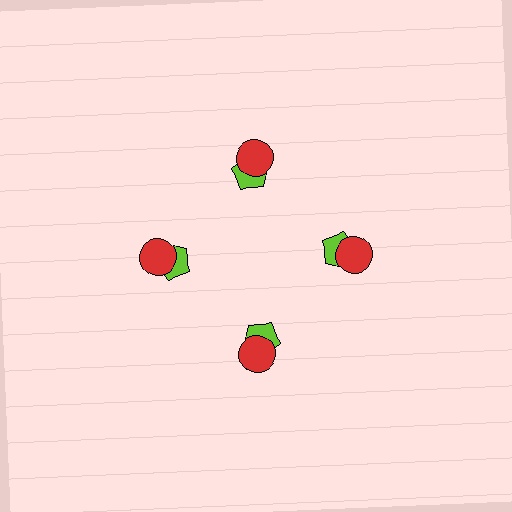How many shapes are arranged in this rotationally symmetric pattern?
There are 8 shapes, arranged in 4 groups of 2.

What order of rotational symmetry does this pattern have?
This pattern has 4-fold rotational symmetry.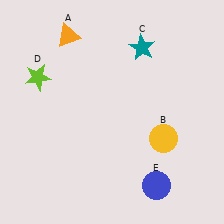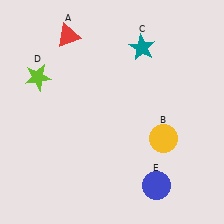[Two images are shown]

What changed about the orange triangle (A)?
In Image 1, A is orange. In Image 2, it changed to red.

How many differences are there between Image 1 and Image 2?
There is 1 difference between the two images.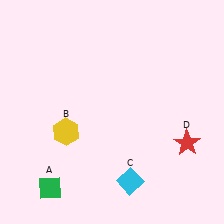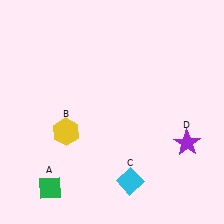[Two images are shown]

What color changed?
The star (D) changed from red in Image 1 to purple in Image 2.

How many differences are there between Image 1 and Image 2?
There is 1 difference between the two images.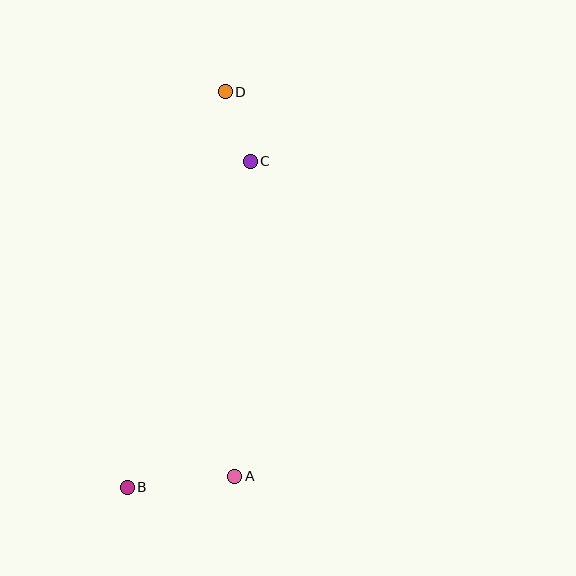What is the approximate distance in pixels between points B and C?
The distance between B and C is approximately 349 pixels.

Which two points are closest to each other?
Points C and D are closest to each other.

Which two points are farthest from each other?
Points B and D are farthest from each other.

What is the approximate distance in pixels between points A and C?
The distance between A and C is approximately 316 pixels.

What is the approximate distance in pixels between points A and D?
The distance between A and D is approximately 385 pixels.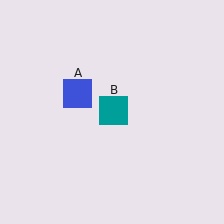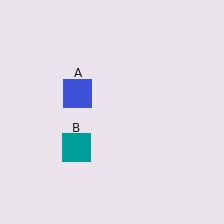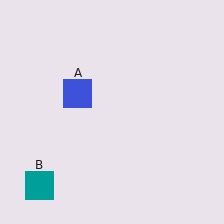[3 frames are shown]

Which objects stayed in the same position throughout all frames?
Blue square (object A) remained stationary.